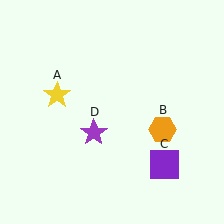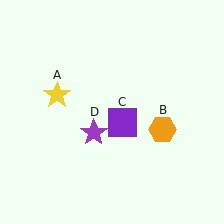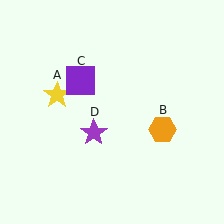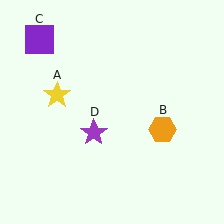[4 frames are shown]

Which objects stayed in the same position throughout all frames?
Yellow star (object A) and orange hexagon (object B) and purple star (object D) remained stationary.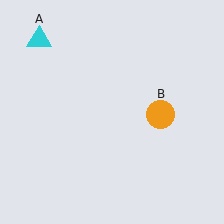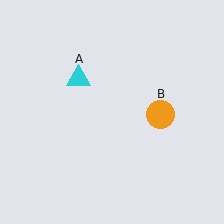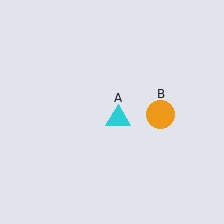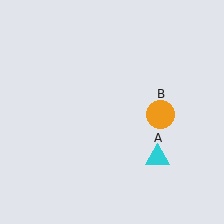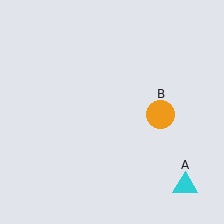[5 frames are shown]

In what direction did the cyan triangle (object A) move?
The cyan triangle (object A) moved down and to the right.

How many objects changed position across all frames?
1 object changed position: cyan triangle (object A).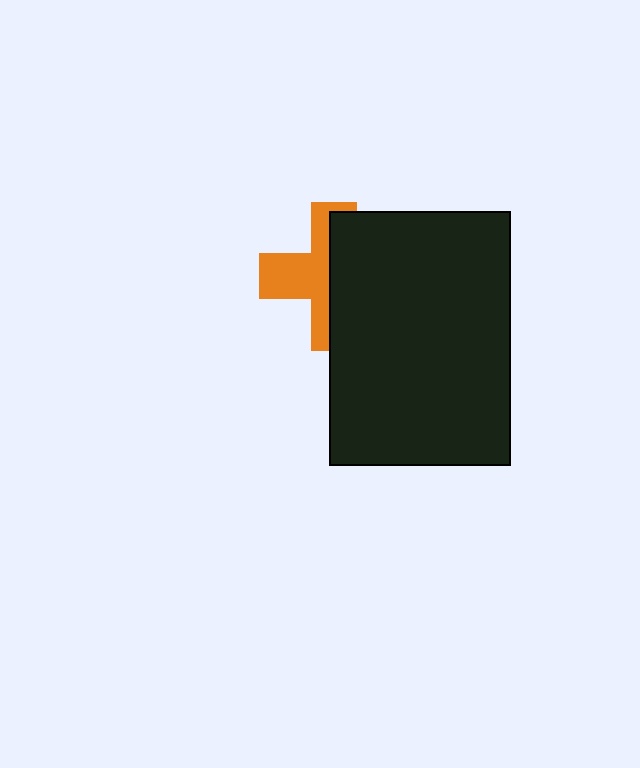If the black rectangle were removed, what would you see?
You would see the complete orange cross.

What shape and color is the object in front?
The object in front is a black rectangle.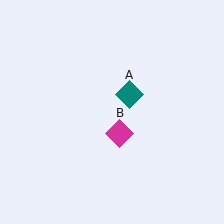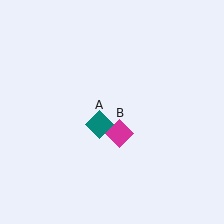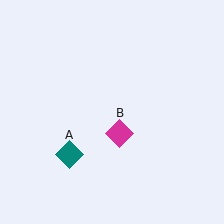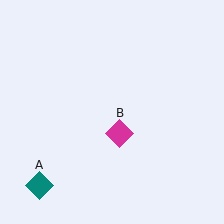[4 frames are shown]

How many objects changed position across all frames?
1 object changed position: teal diamond (object A).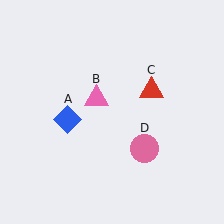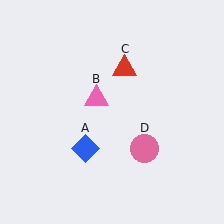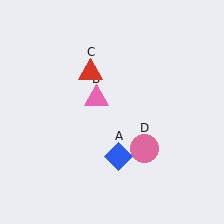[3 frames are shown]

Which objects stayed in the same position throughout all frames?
Pink triangle (object B) and pink circle (object D) remained stationary.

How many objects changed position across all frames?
2 objects changed position: blue diamond (object A), red triangle (object C).